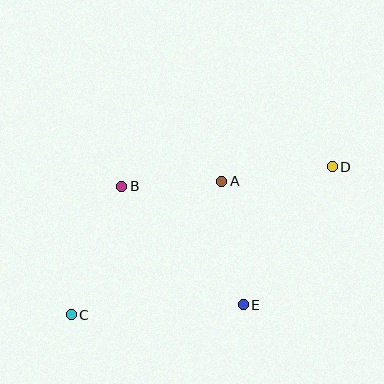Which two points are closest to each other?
Points A and B are closest to each other.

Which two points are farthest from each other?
Points C and D are farthest from each other.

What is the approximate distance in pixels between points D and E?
The distance between D and E is approximately 164 pixels.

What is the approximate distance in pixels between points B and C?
The distance between B and C is approximately 138 pixels.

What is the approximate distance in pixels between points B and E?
The distance between B and E is approximately 170 pixels.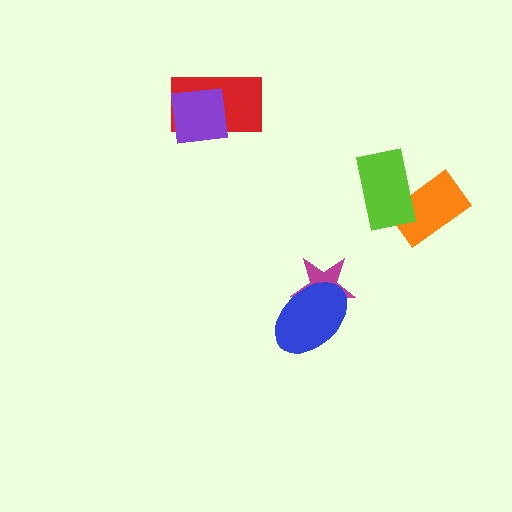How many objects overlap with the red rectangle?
1 object overlaps with the red rectangle.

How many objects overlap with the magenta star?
1 object overlaps with the magenta star.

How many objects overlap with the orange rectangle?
1 object overlaps with the orange rectangle.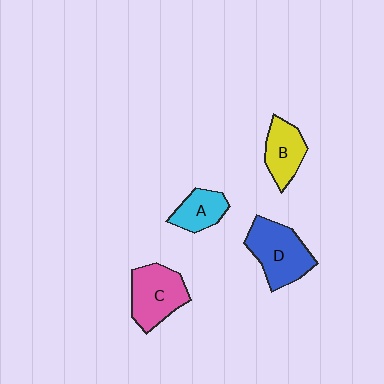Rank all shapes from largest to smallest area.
From largest to smallest: D (blue), C (pink), B (yellow), A (cyan).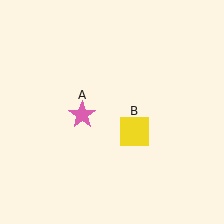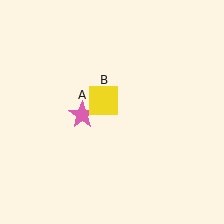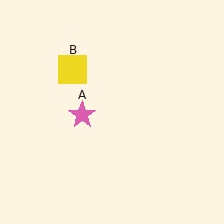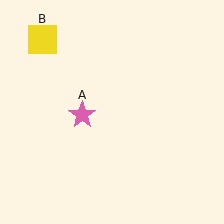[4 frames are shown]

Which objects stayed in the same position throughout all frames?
Pink star (object A) remained stationary.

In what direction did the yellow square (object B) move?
The yellow square (object B) moved up and to the left.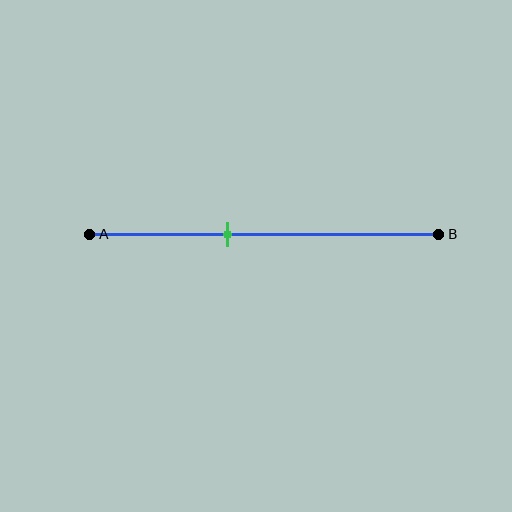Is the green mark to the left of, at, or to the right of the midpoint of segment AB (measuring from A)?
The green mark is to the left of the midpoint of segment AB.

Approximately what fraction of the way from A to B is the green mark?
The green mark is approximately 40% of the way from A to B.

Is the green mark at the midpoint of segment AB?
No, the mark is at about 40% from A, not at the 50% midpoint.